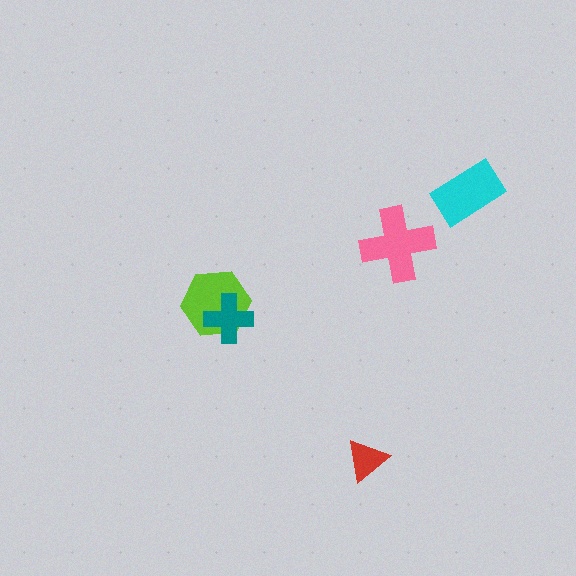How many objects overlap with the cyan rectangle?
0 objects overlap with the cyan rectangle.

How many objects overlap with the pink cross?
0 objects overlap with the pink cross.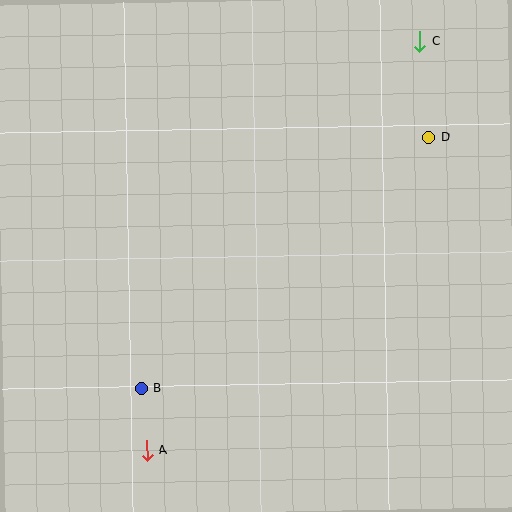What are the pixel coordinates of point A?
Point A is at (147, 450).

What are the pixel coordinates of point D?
Point D is at (429, 137).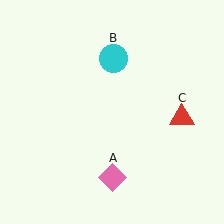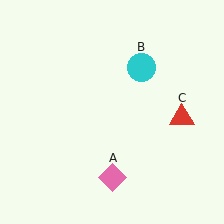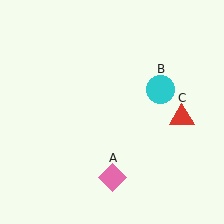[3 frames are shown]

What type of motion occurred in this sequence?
The cyan circle (object B) rotated clockwise around the center of the scene.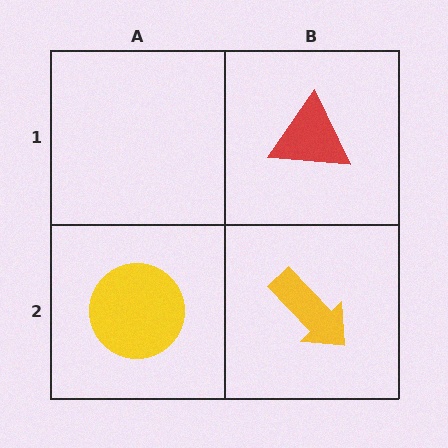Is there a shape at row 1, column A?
No, that cell is empty.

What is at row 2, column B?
A yellow arrow.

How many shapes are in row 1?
1 shape.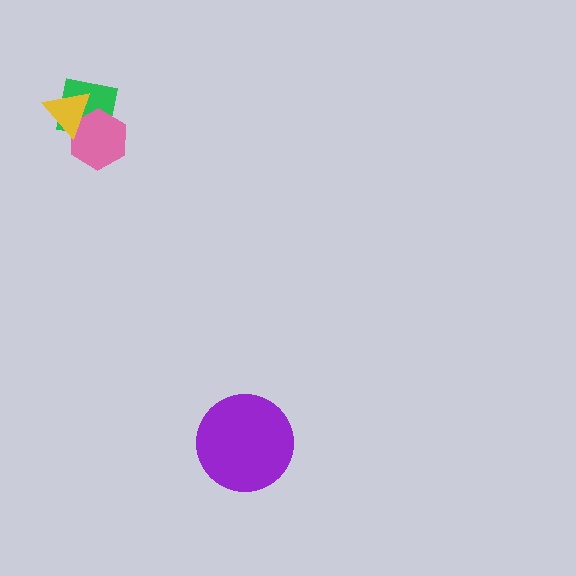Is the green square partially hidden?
Yes, it is partially covered by another shape.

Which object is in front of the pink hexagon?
The yellow triangle is in front of the pink hexagon.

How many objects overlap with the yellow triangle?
2 objects overlap with the yellow triangle.